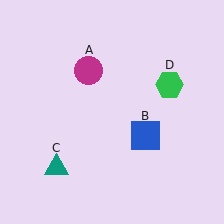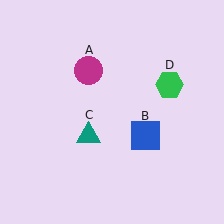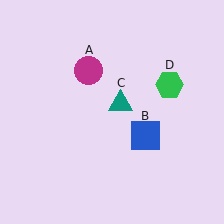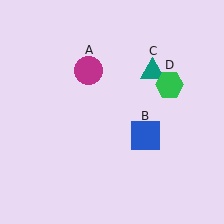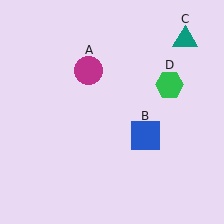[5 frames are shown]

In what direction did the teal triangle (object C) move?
The teal triangle (object C) moved up and to the right.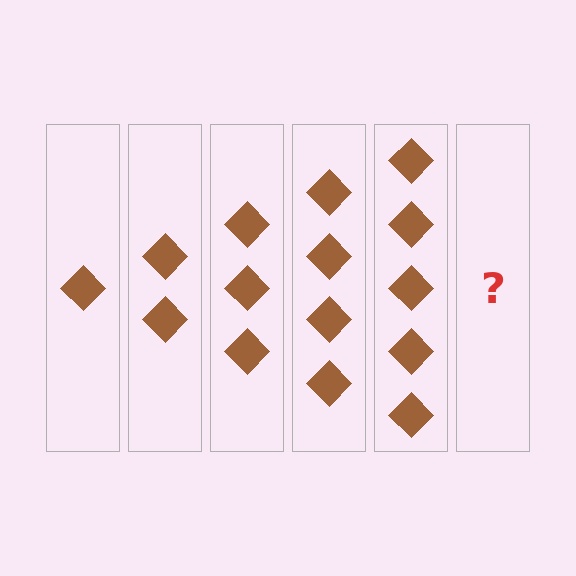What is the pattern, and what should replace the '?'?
The pattern is that each step adds one more diamond. The '?' should be 6 diamonds.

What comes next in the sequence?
The next element should be 6 diamonds.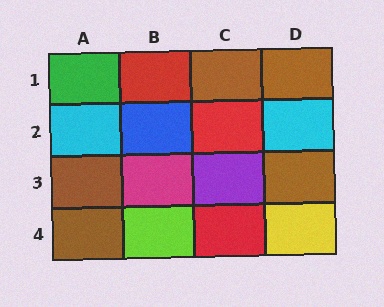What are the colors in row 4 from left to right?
Brown, lime, red, yellow.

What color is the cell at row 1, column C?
Brown.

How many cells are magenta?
1 cell is magenta.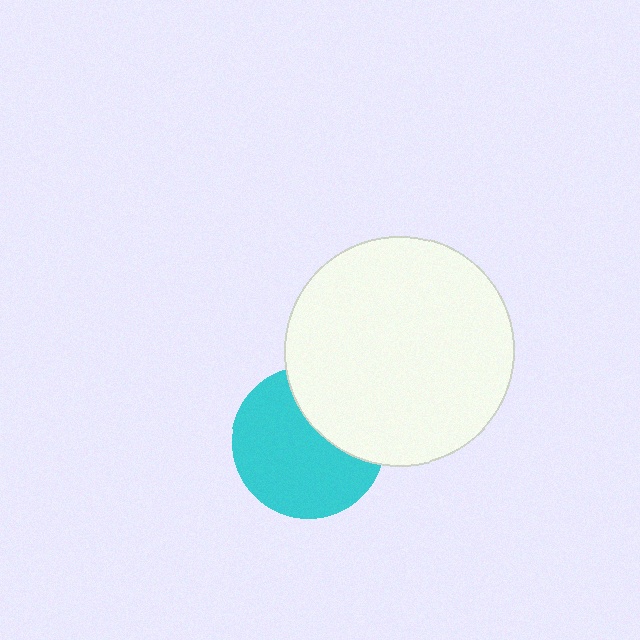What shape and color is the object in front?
The object in front is a white circle.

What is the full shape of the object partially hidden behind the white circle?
The partially hidden object is a cyan circle.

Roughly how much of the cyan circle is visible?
Most of it is visible (roughly 68%).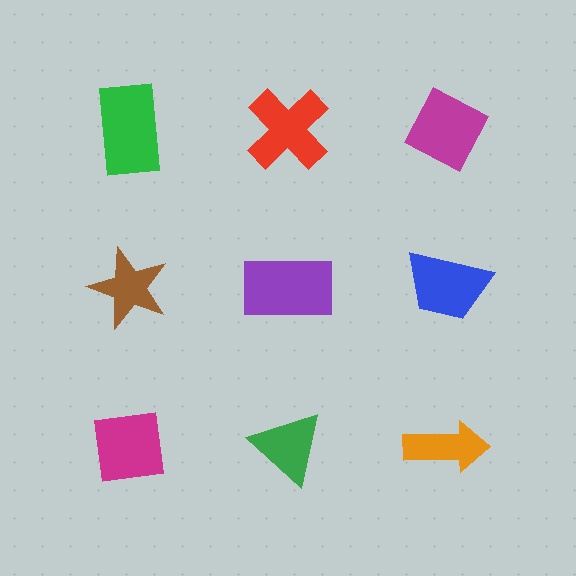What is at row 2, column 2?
A purple rectangle.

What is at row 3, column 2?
A green triangle.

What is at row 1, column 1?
A green rectangle.